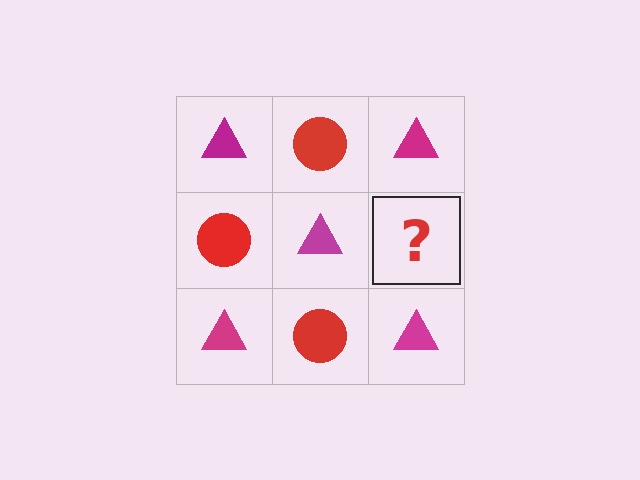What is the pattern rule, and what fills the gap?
The rule is that it alternates magenta triangle and red circle in a checkerboard pattern. The gap should be filled with a red circle.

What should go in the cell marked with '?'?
The missing cell should contain a red circle.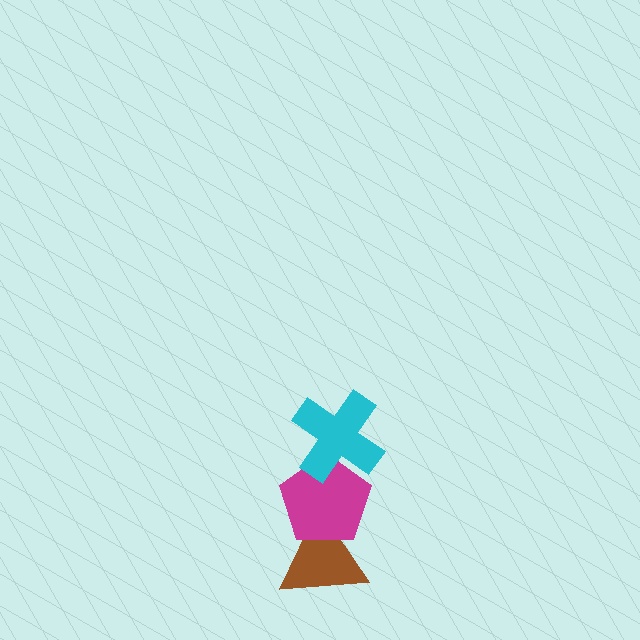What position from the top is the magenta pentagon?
The magenta pentagon is 2nd from the top.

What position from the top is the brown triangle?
The brown triangle is 3rd from the top.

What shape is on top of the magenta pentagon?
The cyan cross is on top of the magenta pentagon.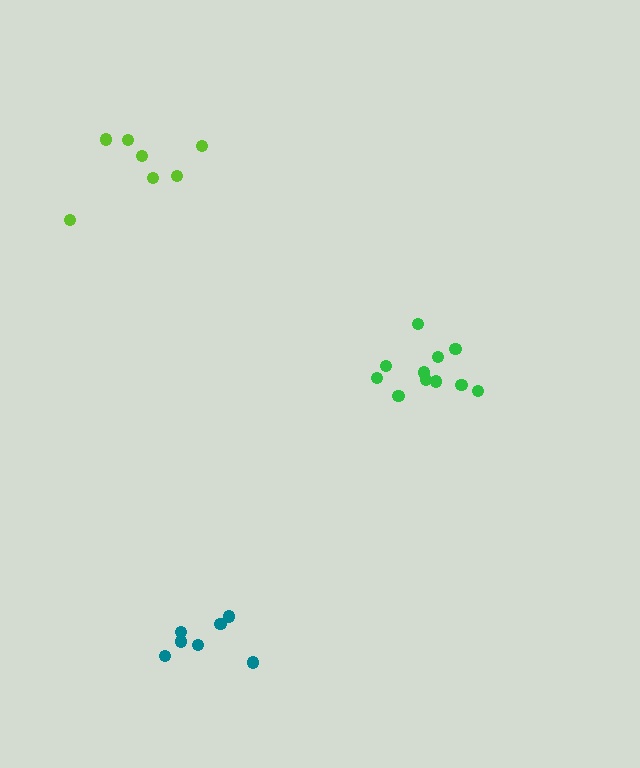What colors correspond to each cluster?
The clusters are colored: teal, green, lime.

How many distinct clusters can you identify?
There are 3 distinct clusters.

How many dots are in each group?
Group 1: 7 dots, Group 2: 11 dots, Group 3: 7 dots (25 total).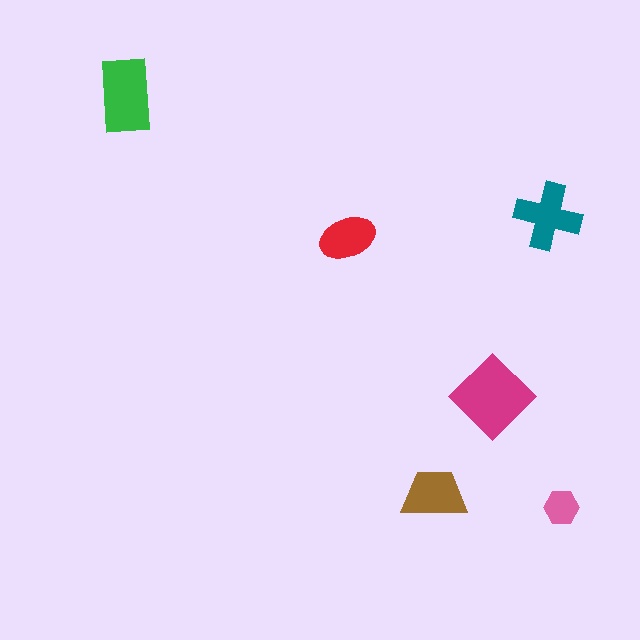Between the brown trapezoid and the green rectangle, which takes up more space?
The green rectangle.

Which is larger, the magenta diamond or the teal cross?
The magenta diamond.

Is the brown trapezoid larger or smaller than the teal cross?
Smaller.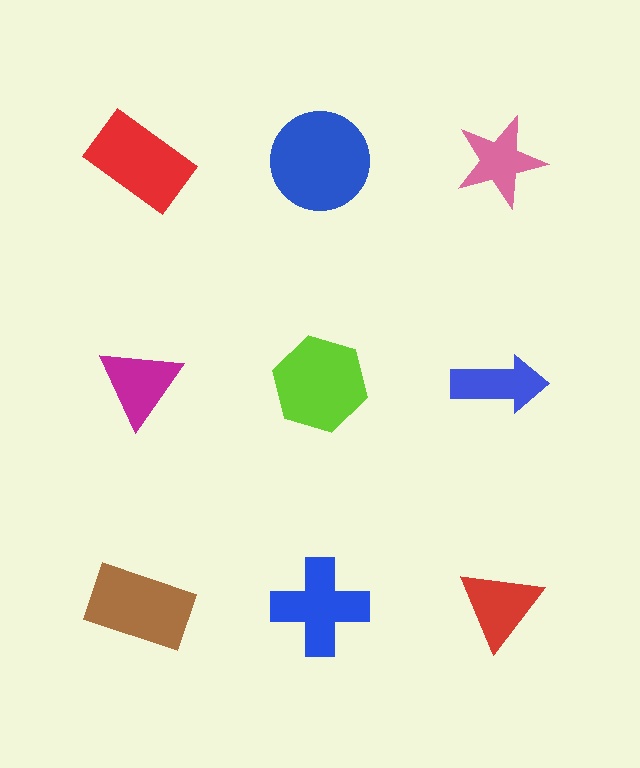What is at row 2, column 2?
A lime hexagon.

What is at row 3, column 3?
A red triangle.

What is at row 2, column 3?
A blue arrow.